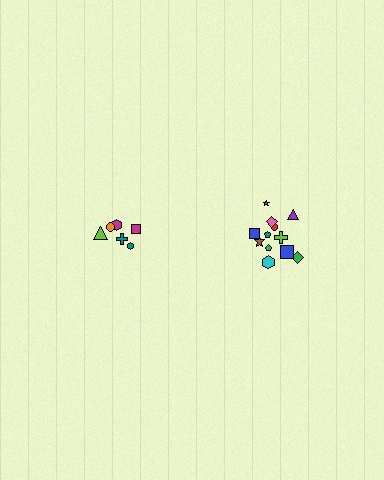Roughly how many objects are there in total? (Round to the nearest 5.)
Roughly 20 objects in total.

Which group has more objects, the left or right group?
The right group.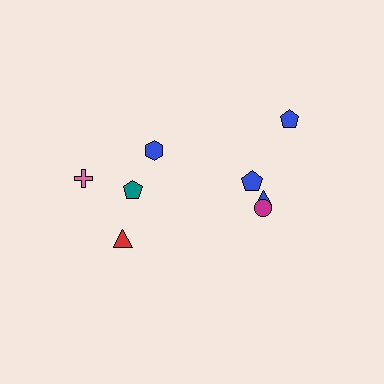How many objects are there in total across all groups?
There are 8 objects.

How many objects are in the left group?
There are 3 objects.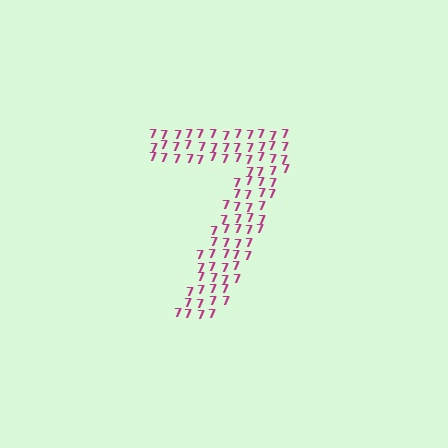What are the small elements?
The small elements are digit 7's.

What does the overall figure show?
The overall figure shows the digit 7.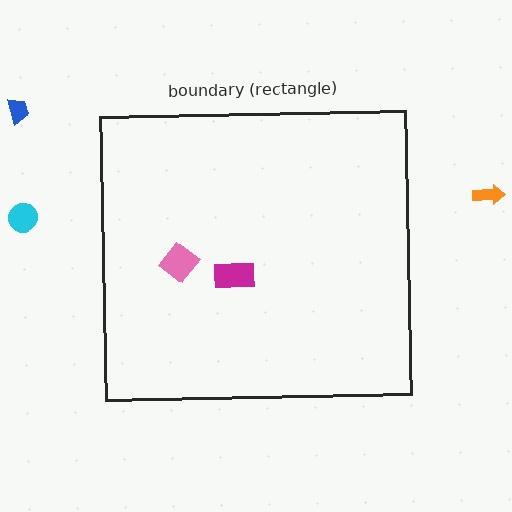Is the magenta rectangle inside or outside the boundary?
Inside.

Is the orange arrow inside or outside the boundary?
Outside.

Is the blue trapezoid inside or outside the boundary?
Outside.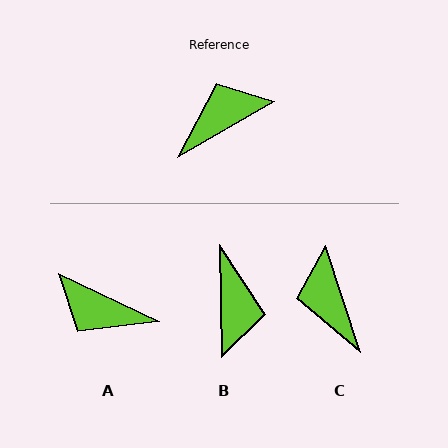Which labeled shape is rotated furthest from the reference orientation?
A, about 125 degrees away.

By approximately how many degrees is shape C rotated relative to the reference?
Approximately 78 degrees counter-clockwise.